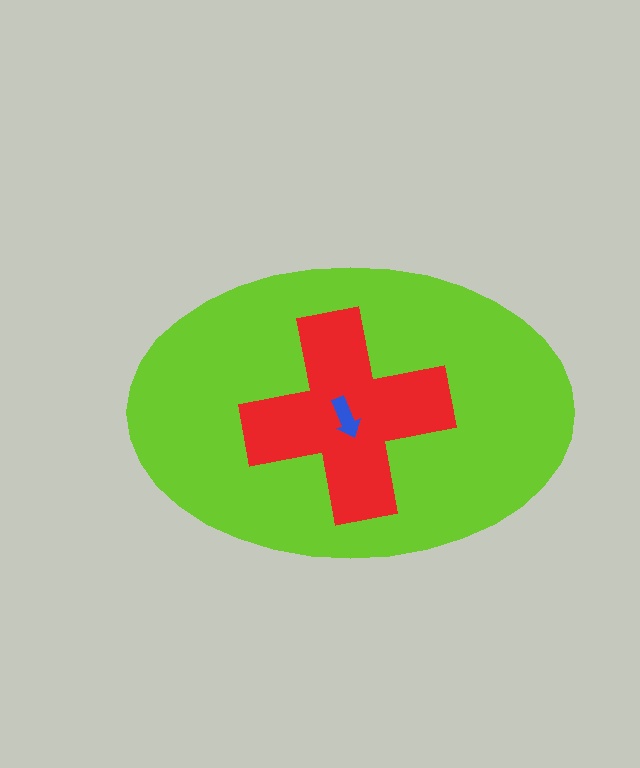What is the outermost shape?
The lime ellipse.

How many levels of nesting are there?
3.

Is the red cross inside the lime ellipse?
Yes.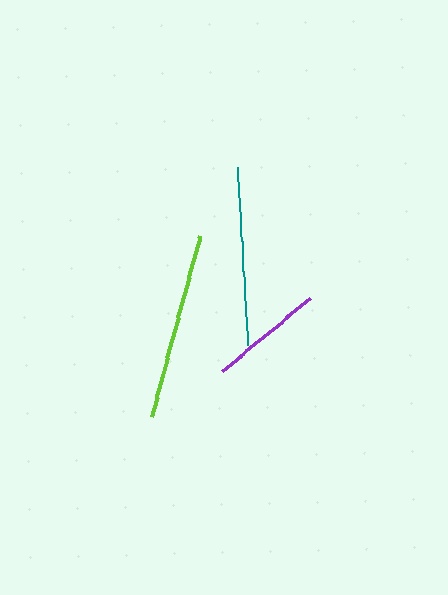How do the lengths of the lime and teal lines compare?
The lime and teal lines are approximately the same length.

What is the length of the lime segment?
The lime segment is approximately 188 pixels long.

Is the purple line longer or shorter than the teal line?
The teal line is longer than the purple line.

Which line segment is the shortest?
The purple line is the shortest at approximately 115 pixels.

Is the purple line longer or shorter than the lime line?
The lime line is longer than the purple line.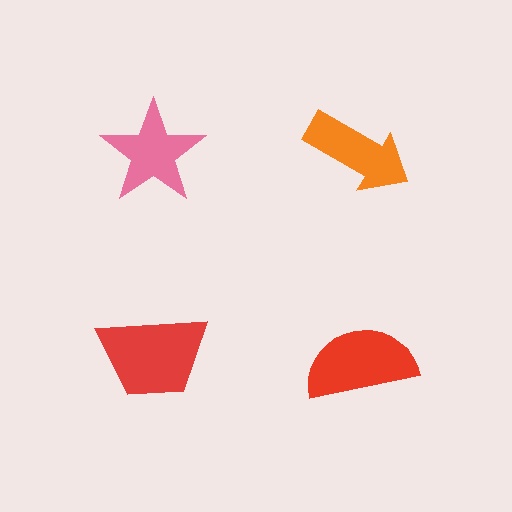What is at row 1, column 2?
An orange arrow.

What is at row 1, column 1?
A pink star.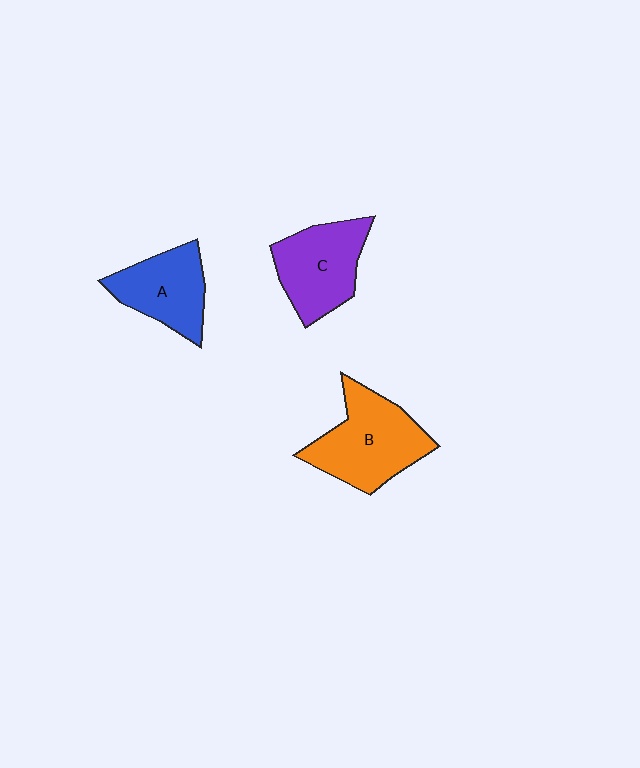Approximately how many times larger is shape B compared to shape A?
Approximately 1.3 times.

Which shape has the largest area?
Shape B (orange).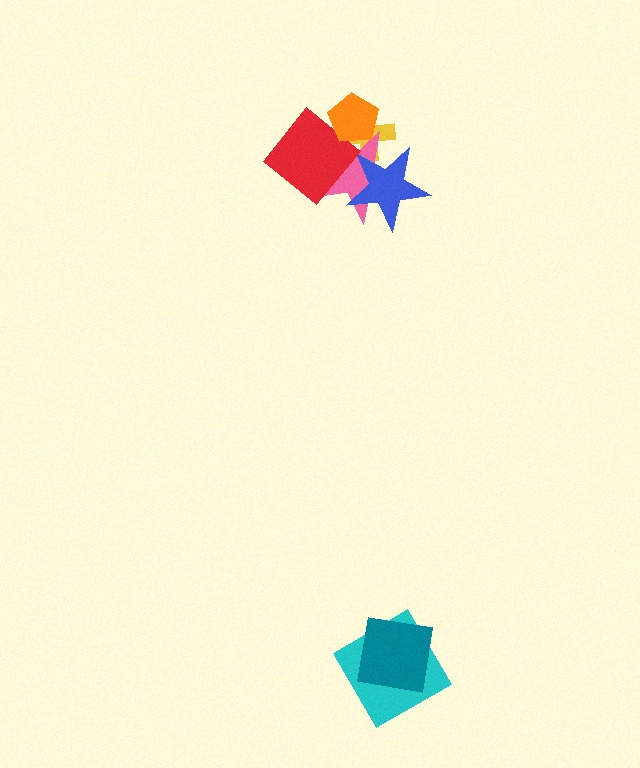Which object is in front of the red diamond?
The orange pentagon is in front of the red diamond.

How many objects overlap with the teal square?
1 object overlaps with the teal square.